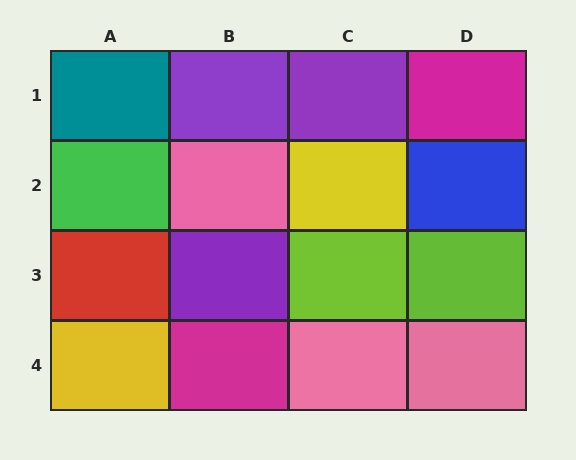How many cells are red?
1 cell is red.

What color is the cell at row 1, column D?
Magenta.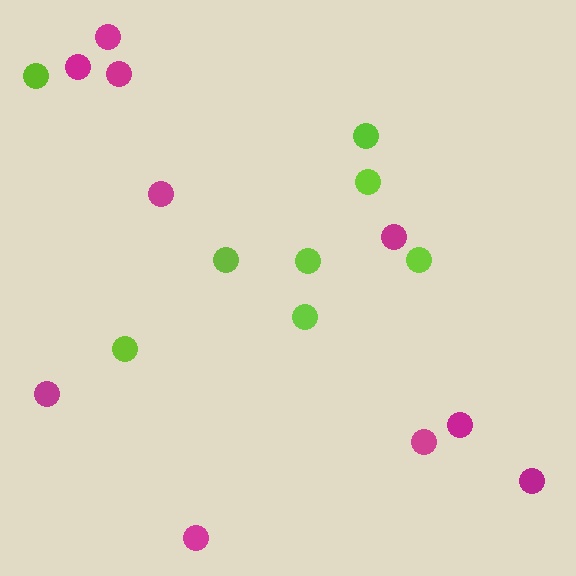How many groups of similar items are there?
There are 2 groups: one group of magenta circles (10) and one group of lime circles (8).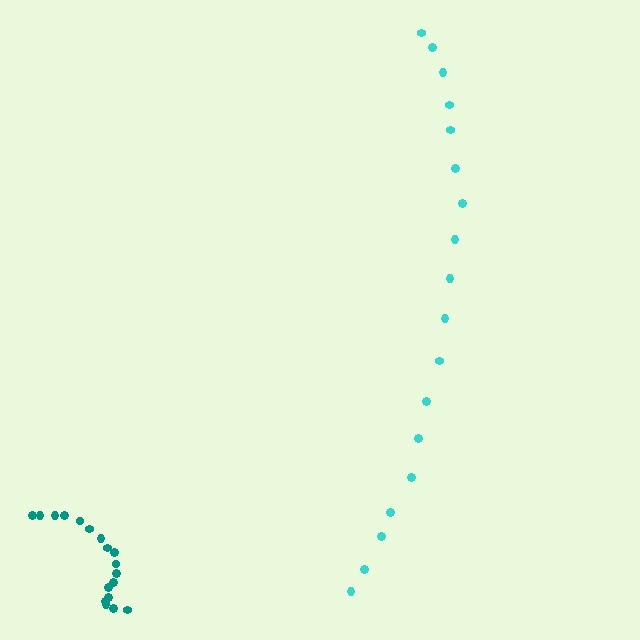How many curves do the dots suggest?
There are 2 distinct paths.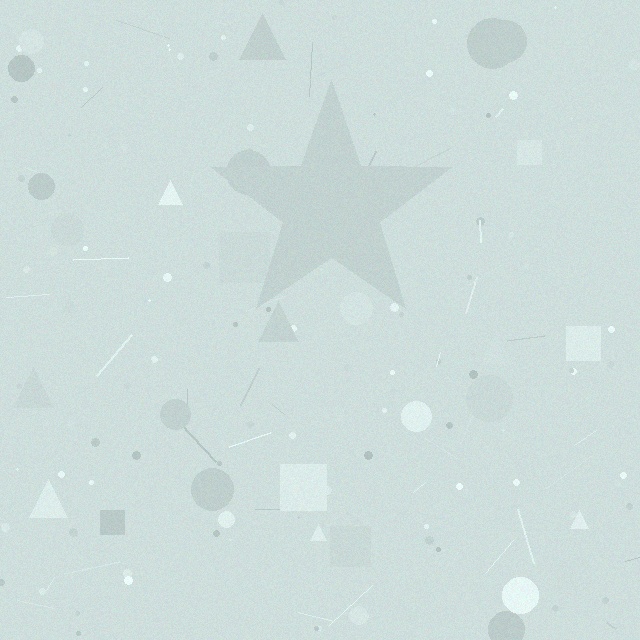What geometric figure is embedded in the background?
A star is embedded in the background.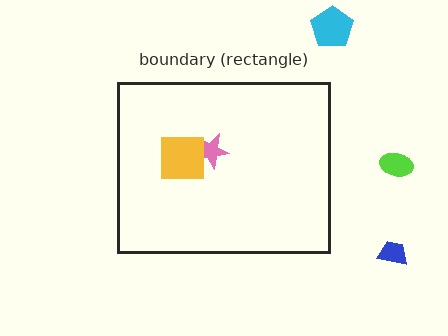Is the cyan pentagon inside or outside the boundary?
Outside.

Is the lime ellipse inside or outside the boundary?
Outside.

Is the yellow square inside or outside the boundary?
Inside.